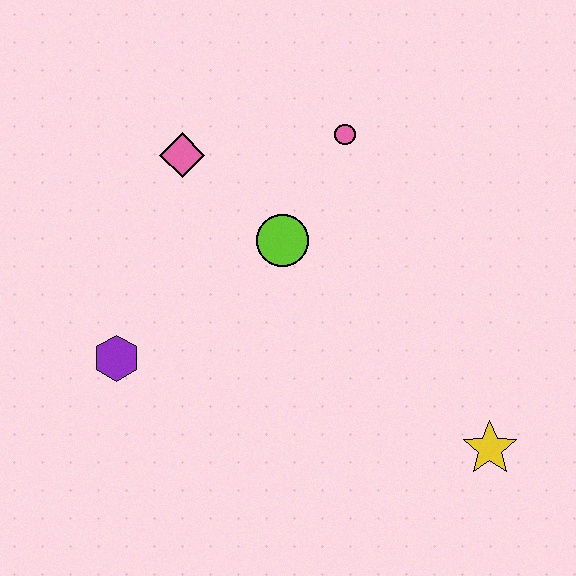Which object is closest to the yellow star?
The lime circle is closest to the yellow star.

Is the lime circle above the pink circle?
No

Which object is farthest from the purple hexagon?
The yellow star is farthest from the purple hexagon.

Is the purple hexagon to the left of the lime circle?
Yes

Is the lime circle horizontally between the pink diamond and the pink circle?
Yes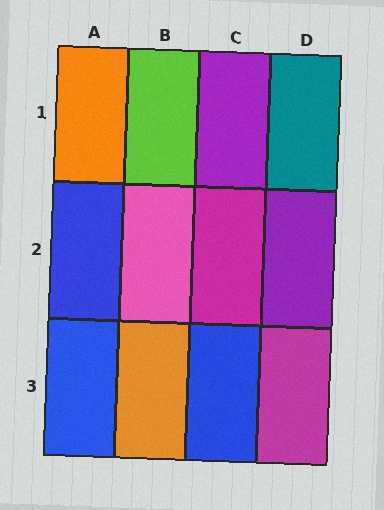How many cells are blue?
3 cells are blue.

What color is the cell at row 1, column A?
Orange.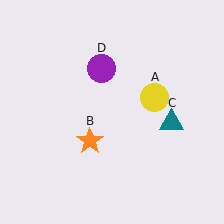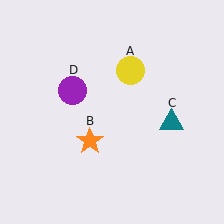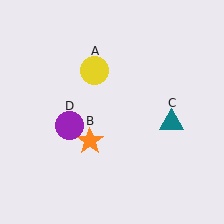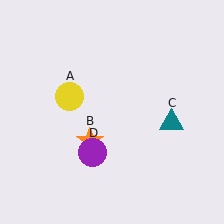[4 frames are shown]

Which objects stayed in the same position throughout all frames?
Orange star (object B) and teal triangle (object C) remained stationary.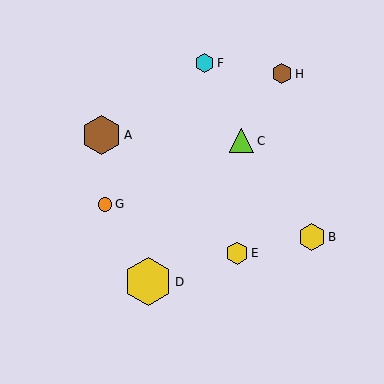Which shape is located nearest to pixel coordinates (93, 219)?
The orange circle (labeled G) at (105, 204) is nearest to that location.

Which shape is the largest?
The yellow hexagon (labeled D) is the largest.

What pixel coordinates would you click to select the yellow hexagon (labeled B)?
Click at (312, 237) to select the yellow hexagon B.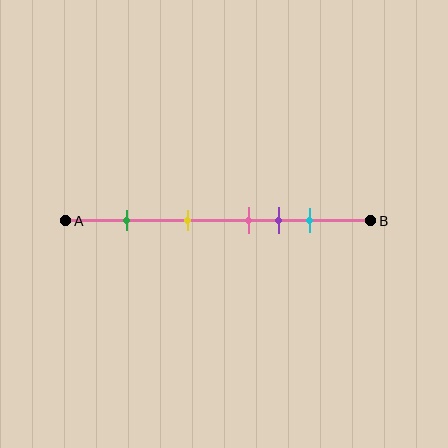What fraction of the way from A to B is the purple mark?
The purple mark is approximately 70% (0.7) of the way from A to B.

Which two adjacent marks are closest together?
The pink and purple marks are the closest adjacent pair.